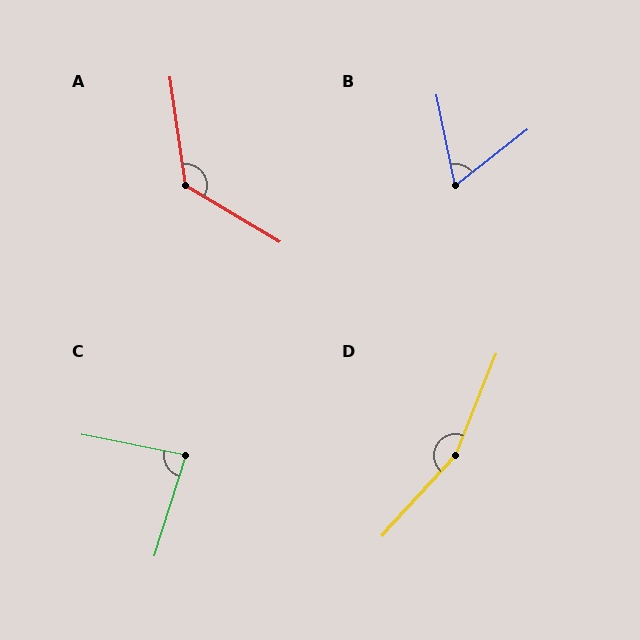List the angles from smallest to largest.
B (64°), C (84°), A (129°), D (159°).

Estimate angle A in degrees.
Approximately 129 degrees.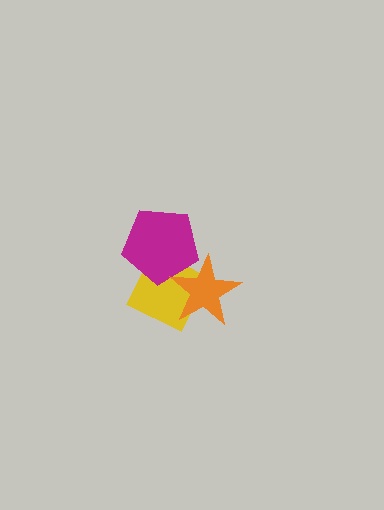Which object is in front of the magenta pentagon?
The orange star is in front of the magenta pentagon.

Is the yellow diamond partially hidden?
Yes, it is partially covered by another shape.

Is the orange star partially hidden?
No, no other shape covers it.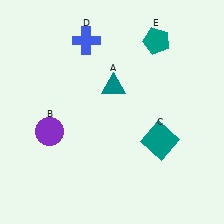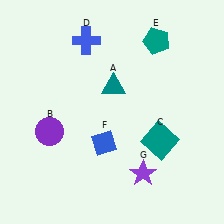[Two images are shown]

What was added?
A blue diamond (F), a purple star (G) were added in Image 2.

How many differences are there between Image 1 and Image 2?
There are 2 differences between the two images.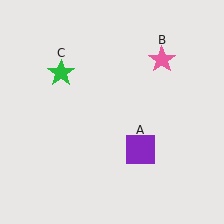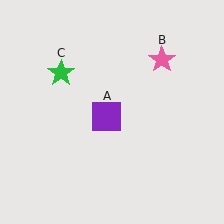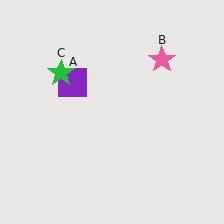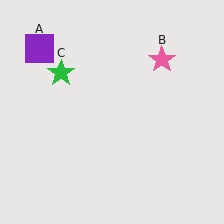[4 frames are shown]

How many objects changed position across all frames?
1 object changed position: purple square (object A).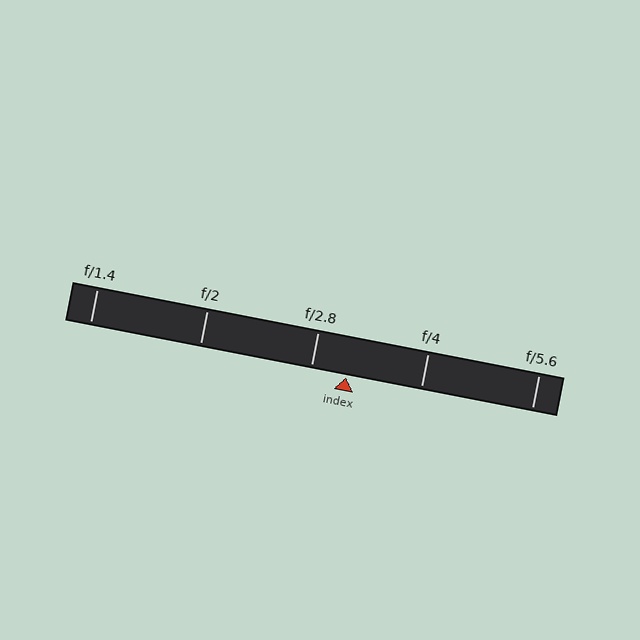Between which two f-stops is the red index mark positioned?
The index mark is between f/2.8 and f/4.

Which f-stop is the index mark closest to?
The index mark is closest to f/2.8.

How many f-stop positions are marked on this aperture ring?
There are 5 f-stop positions marked.